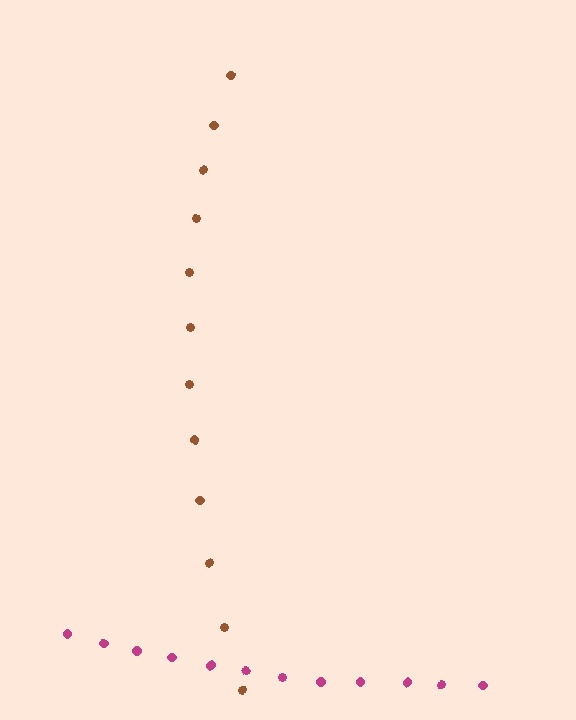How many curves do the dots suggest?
There are 2 distinct paths.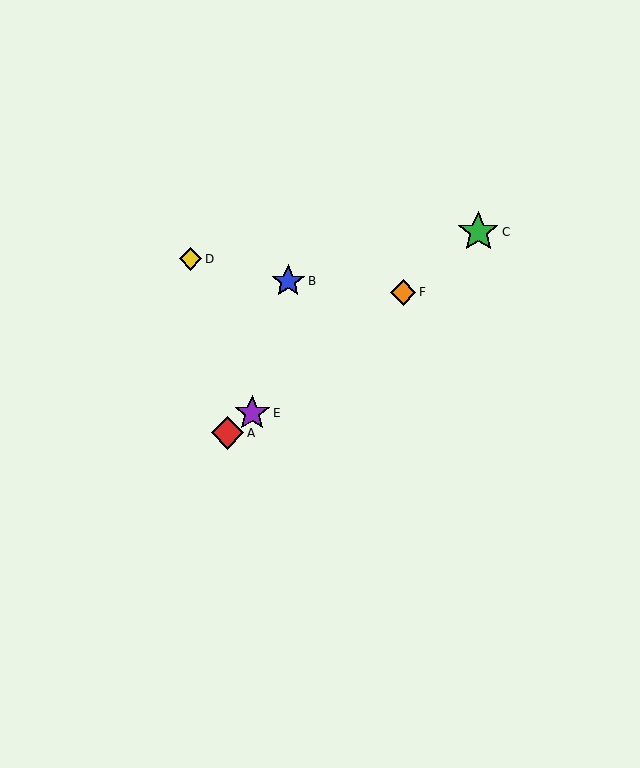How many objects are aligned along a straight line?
4 objects (A, C, E, F) are aligned along a straight line.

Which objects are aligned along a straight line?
Objects A, C, E, F are aligned along a straight line.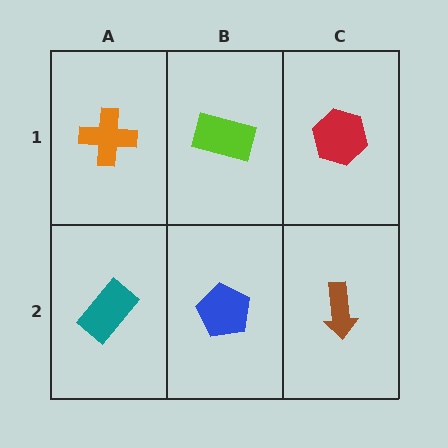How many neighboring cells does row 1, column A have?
2.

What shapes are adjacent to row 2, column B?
A lime rectangle (row 1, column B), a teal rectangle (row 2, column A), a brown arrow (row 2, column C).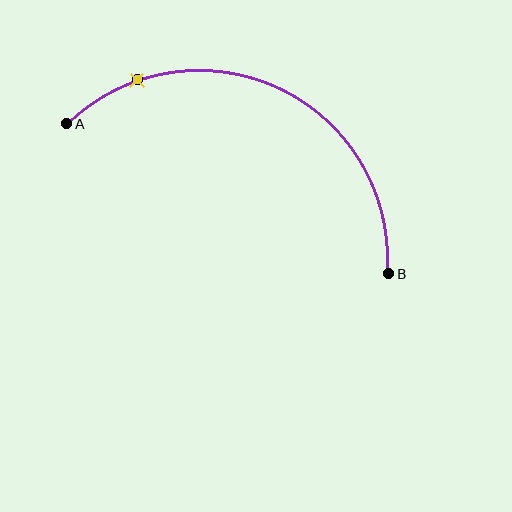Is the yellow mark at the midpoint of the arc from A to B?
No. The yellow mark lies on the arc but is closer to endpoint A. The arc midpoint would be at the point on the curve equidistant along the arc from both A and B.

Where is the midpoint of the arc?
The arc midpoint is the point on the curve farthest from the straight line joining A and B. It sits above that line.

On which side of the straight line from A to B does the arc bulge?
The arc bulges above the straight line connecting A and B.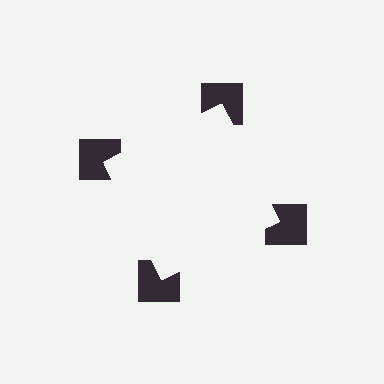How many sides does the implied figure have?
4 sides.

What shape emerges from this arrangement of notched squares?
An illusory square — its edges are inferred from the aligned wedge cuts in the notched squares, not physically drawn.